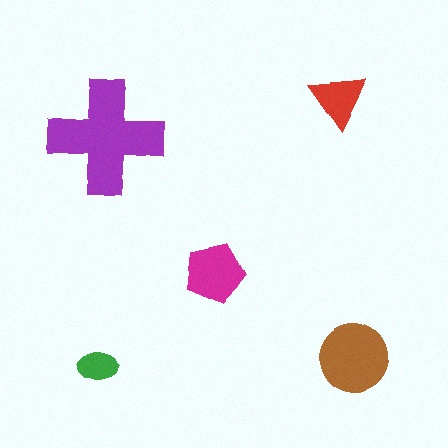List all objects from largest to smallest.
The purple cross, the brown circle, the magenta pentagon, the red triangle, the green ellipse.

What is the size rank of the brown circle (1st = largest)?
2nd.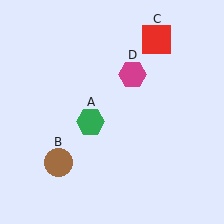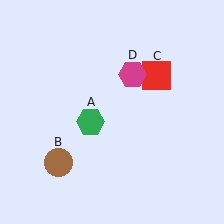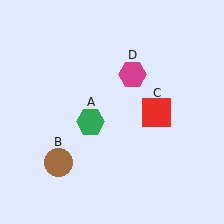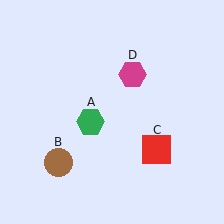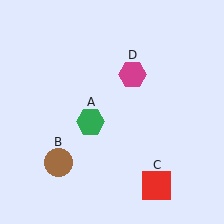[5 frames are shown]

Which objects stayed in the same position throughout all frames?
Green hexagon (object A) and brown circle (object B) and magenta hexagon (object D) remained stationary.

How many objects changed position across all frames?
1 object changed position: red square (object C).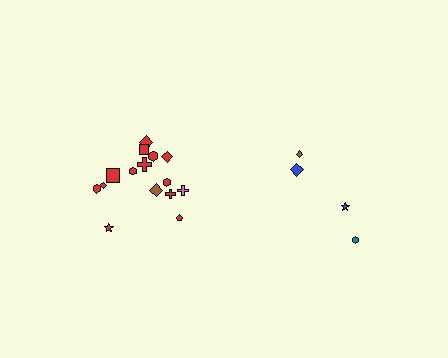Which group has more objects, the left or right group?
The left group.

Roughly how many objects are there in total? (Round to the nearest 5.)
Roughly 20 objects in total.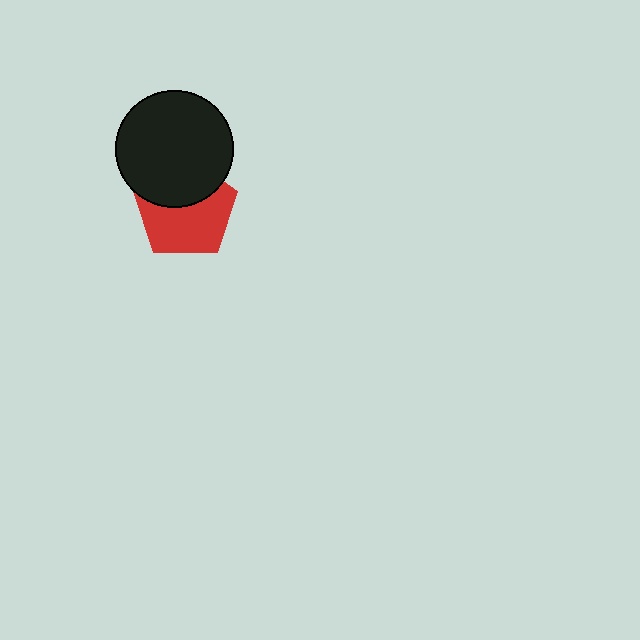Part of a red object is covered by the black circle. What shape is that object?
It is a pentagon.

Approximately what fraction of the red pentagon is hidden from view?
Roughly 39% of the red pentagon is hidden behind the black circle.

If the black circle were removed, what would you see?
You would see the complete red pentagon.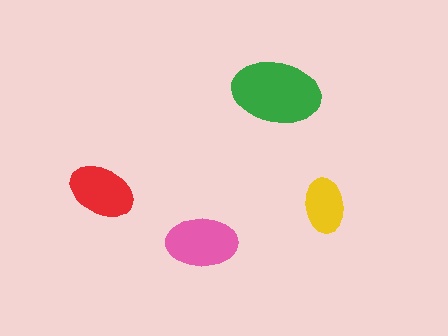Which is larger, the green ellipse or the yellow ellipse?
The green one.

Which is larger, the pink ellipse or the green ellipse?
The green one.